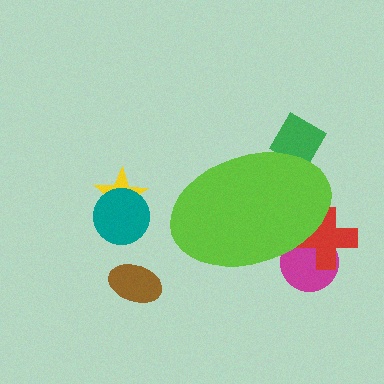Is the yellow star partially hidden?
No, the yellow star is fully visible.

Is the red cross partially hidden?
Yes, the red cross is partially hidden behind the lime ellipse.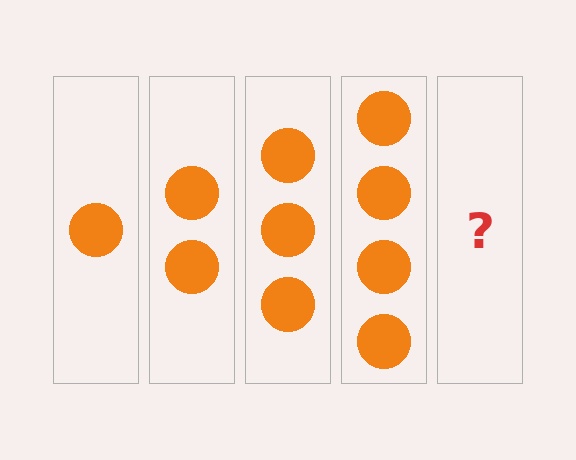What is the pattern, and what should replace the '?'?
The pattern is that each step adds one more circle. The '?' should be 5 circles.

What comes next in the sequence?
The next element should be 5 circles.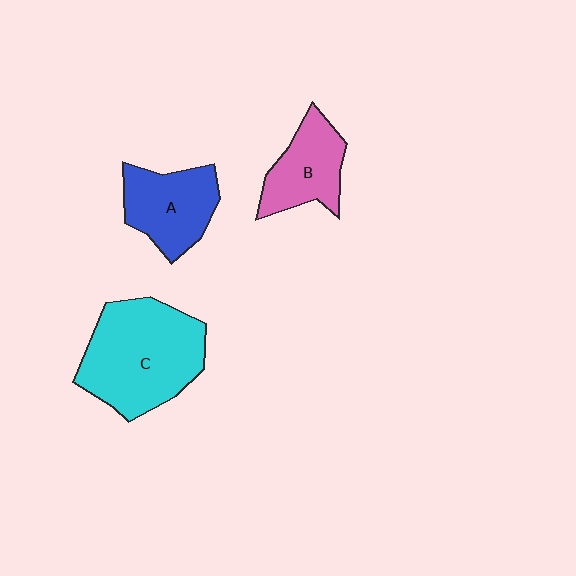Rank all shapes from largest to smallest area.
From largest to smallest: C (cyan), A (blue), B (pink).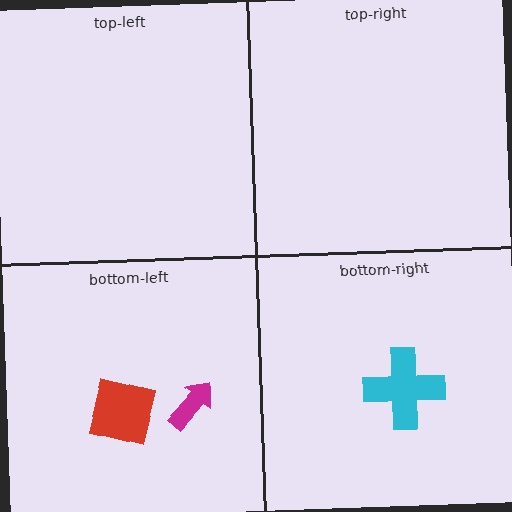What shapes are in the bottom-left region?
The magenta arrow, the red square.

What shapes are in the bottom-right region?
The cyan cross.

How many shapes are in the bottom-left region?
2.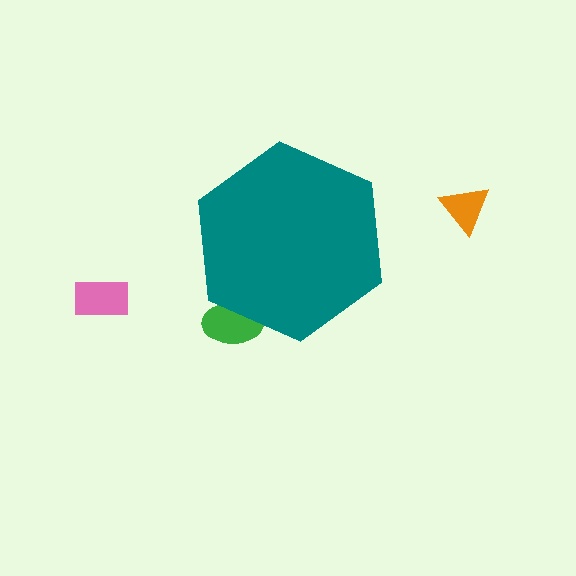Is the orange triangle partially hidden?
No, the orange triangle is fully visible.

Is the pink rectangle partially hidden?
No, the pink rectangle is fully visible.